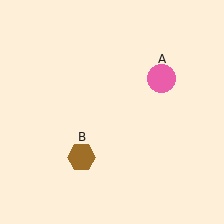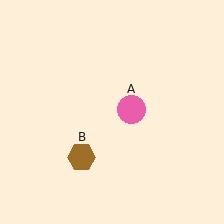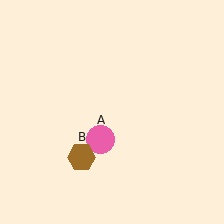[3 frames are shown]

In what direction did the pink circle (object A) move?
The pink circle (object A) moved down and to the left.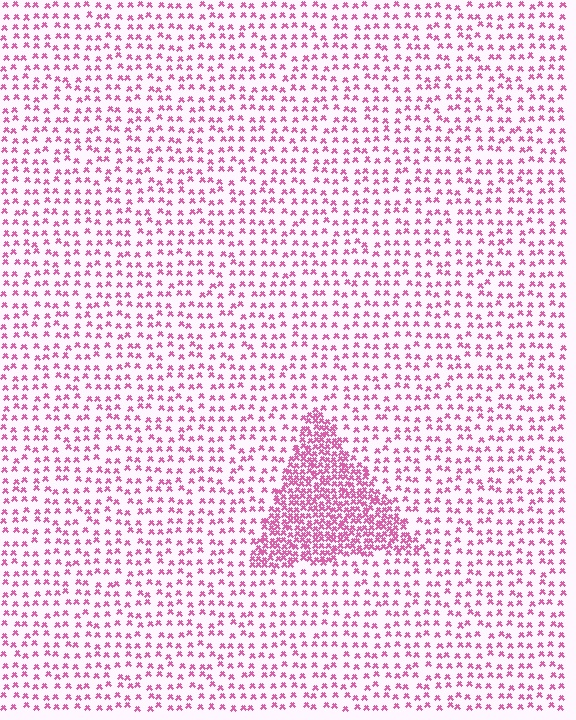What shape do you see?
I see a triangle.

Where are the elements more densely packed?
The elements are more densely packed inside the triangle boundary.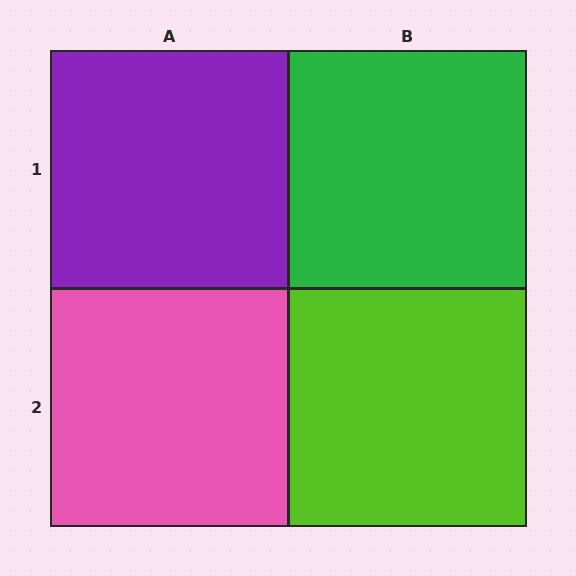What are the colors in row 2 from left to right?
Pink, lime.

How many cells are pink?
1 cell is pink.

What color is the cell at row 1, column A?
Purple.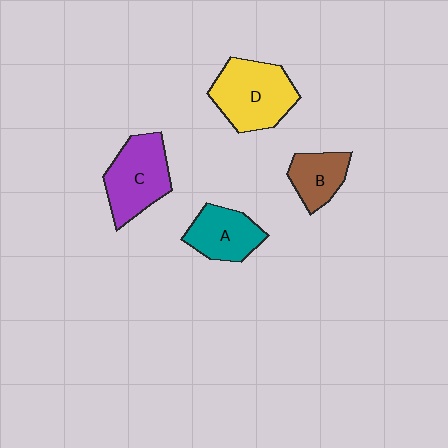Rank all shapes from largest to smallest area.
From largest to smallest: D (yellow), C (purple), A (teal), B (brown).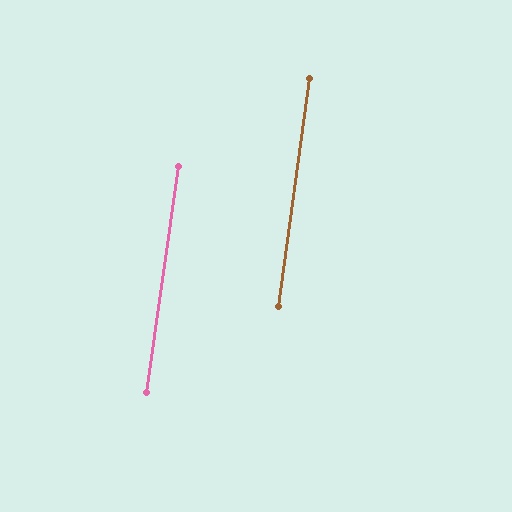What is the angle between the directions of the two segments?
Approximately 0 degrees.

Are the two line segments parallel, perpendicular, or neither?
Parallel — their directions differ by only 0.1°.